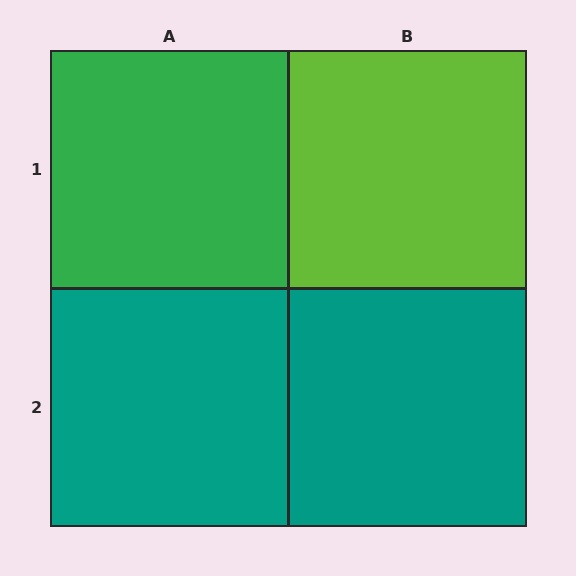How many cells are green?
1 cell is green.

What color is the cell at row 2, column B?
Teal.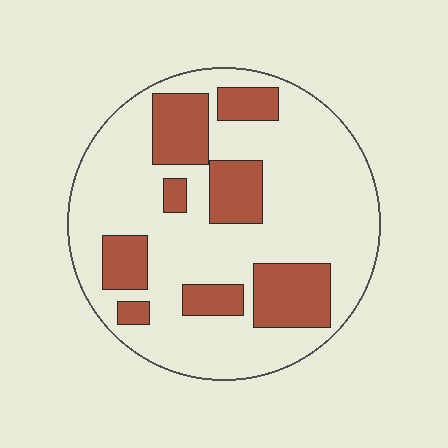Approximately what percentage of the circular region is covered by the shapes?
Approximately 25%.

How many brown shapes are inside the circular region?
8.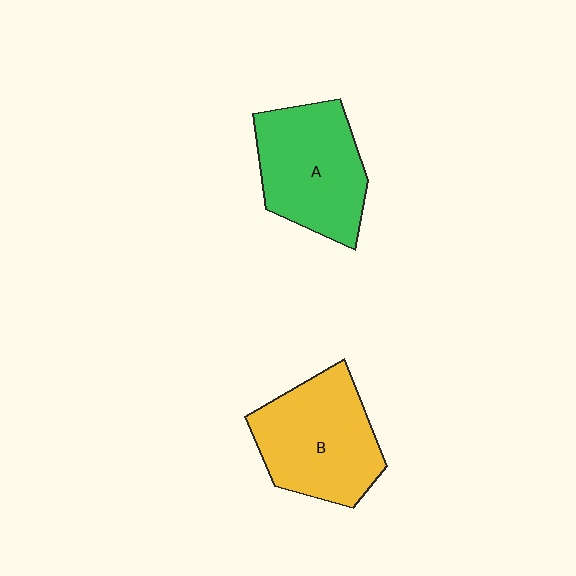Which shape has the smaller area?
Shape A (green).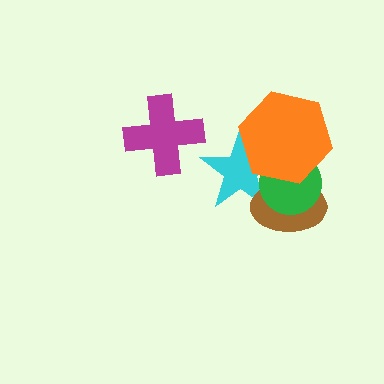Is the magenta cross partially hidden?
No, no other shape covers it.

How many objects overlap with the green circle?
3 objects overlap with the green circle.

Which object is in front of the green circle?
The orange hexagon is in front of the green circle.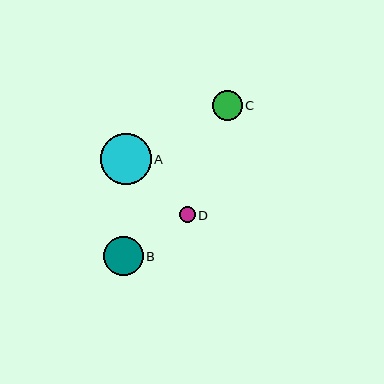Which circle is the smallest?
Circle D is the smallest with a size of approximately 16 pixels.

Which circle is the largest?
Circle A is the largest with a size of approximately 51 pixels.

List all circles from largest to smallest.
From largest to smallest: A, B, C, D.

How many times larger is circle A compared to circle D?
Circle A is approximately 3.1 times the size of circle D.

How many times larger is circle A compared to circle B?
Circle A is approximately 1.3 times the size of circle B.